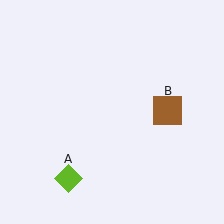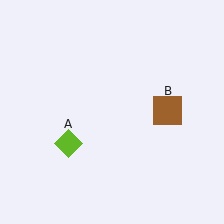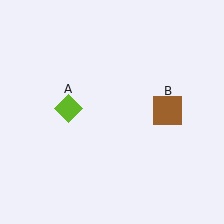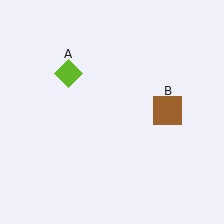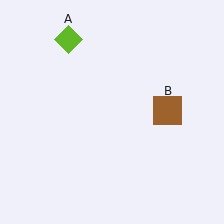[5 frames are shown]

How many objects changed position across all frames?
1 object changed position: lime diamond (object A).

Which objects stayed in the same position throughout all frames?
Brown square (object B) remained stationary.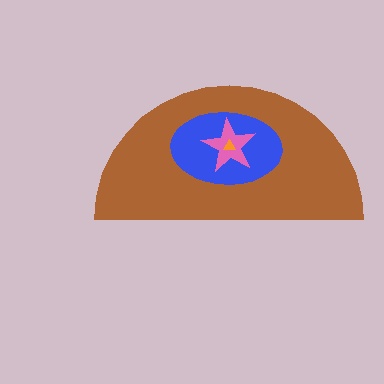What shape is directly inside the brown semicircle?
The blue ellipse.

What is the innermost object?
The orange triangle.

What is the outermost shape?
The brown semicircle.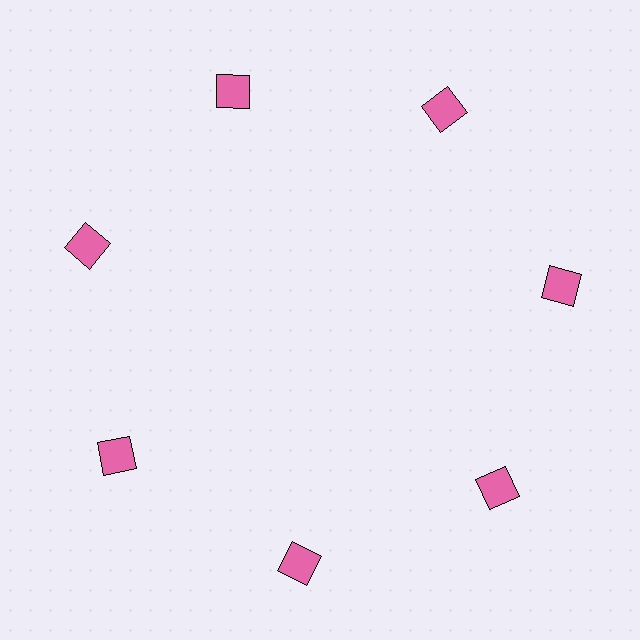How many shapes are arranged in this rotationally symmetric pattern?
There are 7 shapes, arranged in 7 groups of 1.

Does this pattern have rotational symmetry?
Yes, this pattern has 7-fold rotational symmetry. It looks the same after rotating 51 degrees around the center.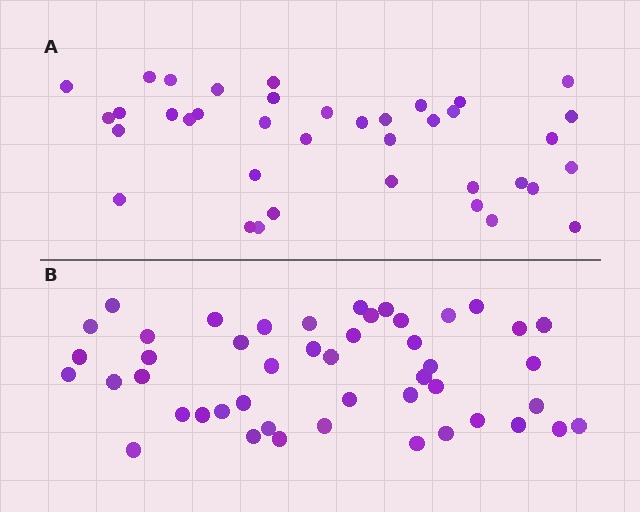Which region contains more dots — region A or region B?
Region B (the bottom region) has more dots.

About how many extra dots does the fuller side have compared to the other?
Region B has roughly 8 or so more dots than region A.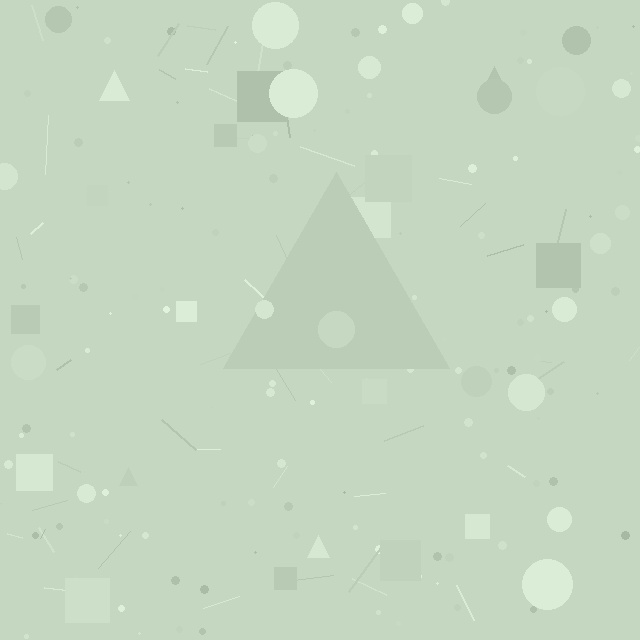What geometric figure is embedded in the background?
A triangle is embedded in the background.